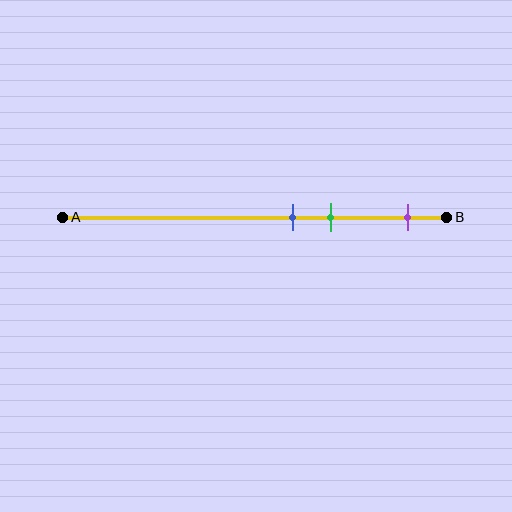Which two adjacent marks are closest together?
The blue and green marks are the closest adjacent pair.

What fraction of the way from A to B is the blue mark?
The blue mark is approximately 60% (0.6) of the way from A to B.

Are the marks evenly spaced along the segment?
No, the marks are not evenly spaced.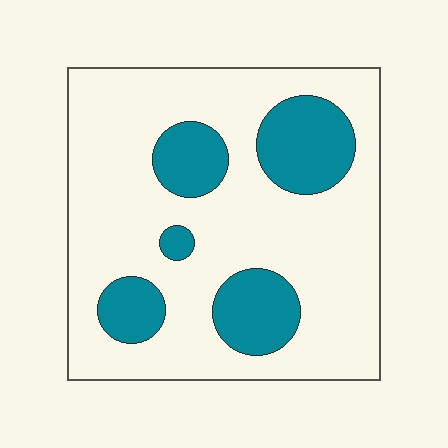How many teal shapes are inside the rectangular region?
5.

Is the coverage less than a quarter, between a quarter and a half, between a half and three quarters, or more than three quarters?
Less than a quarter.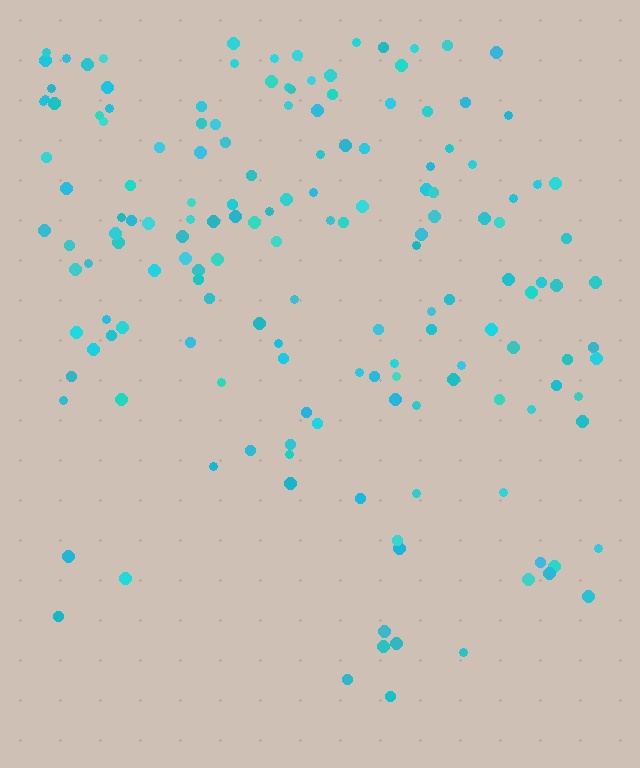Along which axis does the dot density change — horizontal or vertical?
Vertical.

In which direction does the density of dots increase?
From bottom to top, with the top side densest.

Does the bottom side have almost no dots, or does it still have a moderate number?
Still a moderate number, just noticeably fewer than the top.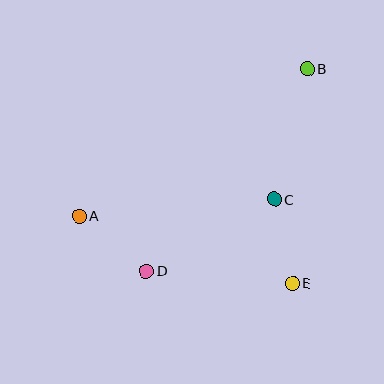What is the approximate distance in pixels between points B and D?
The distance between B and D is approximately 258 pixels.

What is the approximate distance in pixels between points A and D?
The distance between A and D is approximately 87 pixels.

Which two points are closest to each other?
Points C and E are closest to each other.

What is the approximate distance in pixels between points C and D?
The distance between C and D is approximately 146 pixels.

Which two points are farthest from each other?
Points A and B are farthest from each other.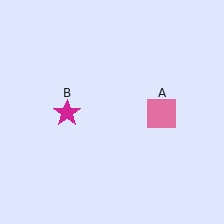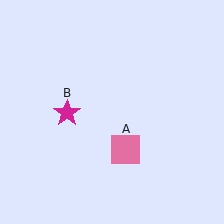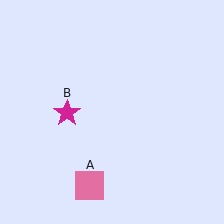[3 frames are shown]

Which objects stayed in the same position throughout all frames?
Magenta star (object B) remained stationary.